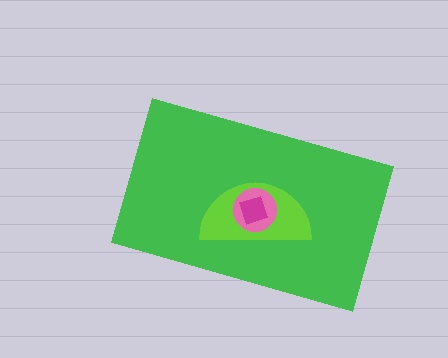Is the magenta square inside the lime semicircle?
Yes.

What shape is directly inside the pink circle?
The magenta square.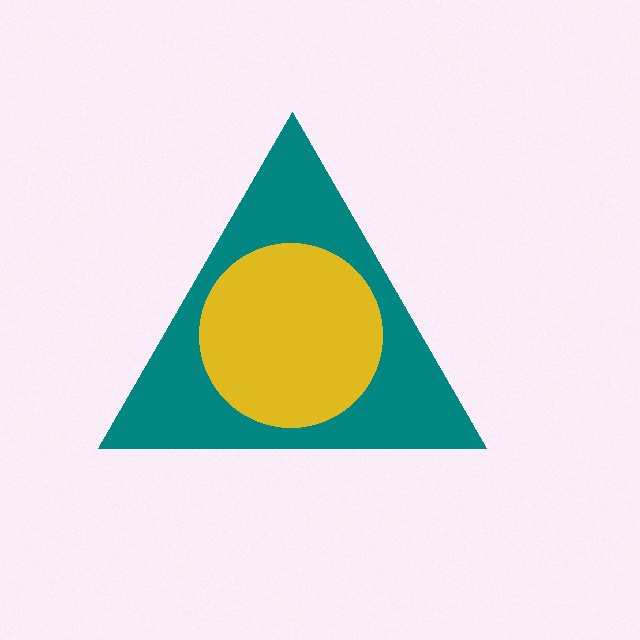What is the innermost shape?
The yellow circle.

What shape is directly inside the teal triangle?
The yellow circle.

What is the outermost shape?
The teal triangle.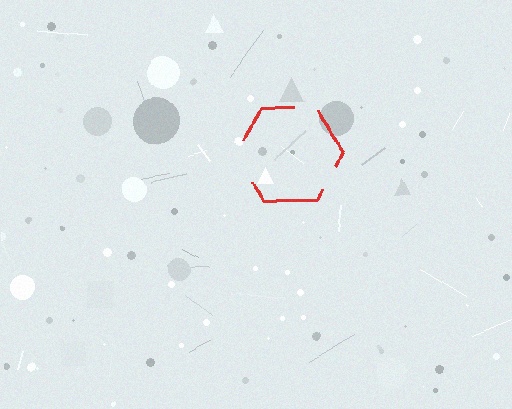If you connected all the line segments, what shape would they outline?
They would outline a hexagon.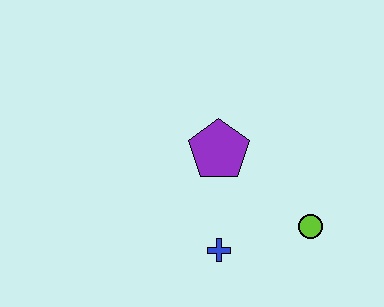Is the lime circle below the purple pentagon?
Yes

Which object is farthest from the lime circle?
The purple pentagon is farthest from the lime circle.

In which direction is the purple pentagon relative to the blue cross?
The purple pentagon is above the blue cross.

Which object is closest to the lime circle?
The blue cross is closest to the lime circle.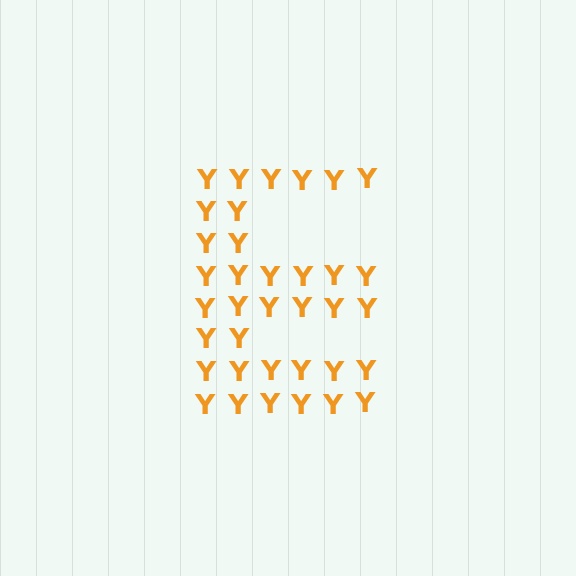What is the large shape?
The large shape is the letter E.